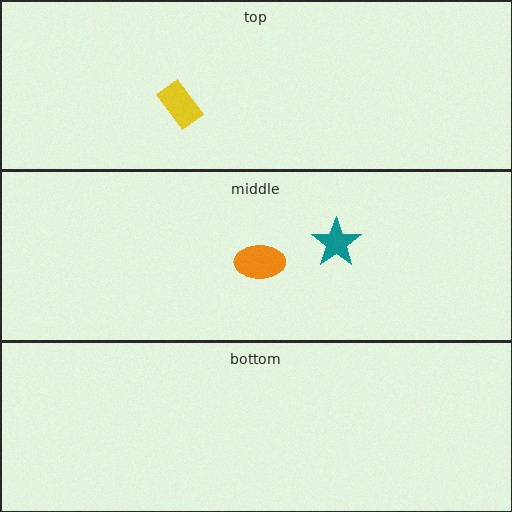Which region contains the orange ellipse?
The middle region.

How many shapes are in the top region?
1.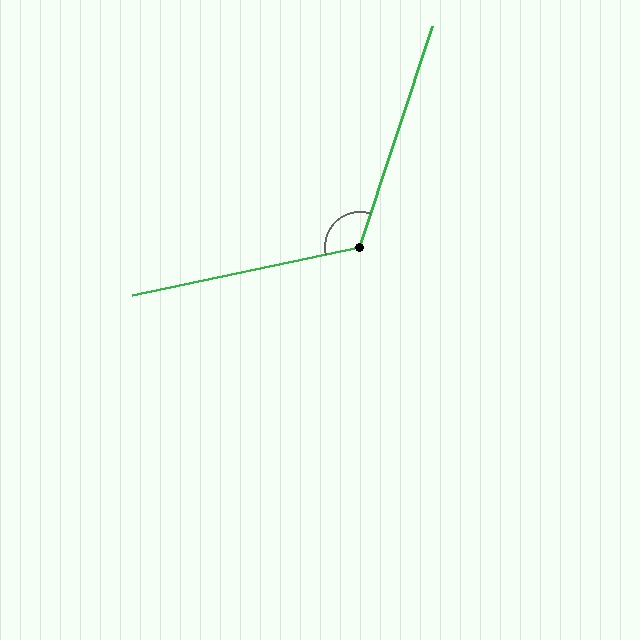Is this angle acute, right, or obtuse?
It is obtuse.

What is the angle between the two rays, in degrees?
Approximately 120 degrees.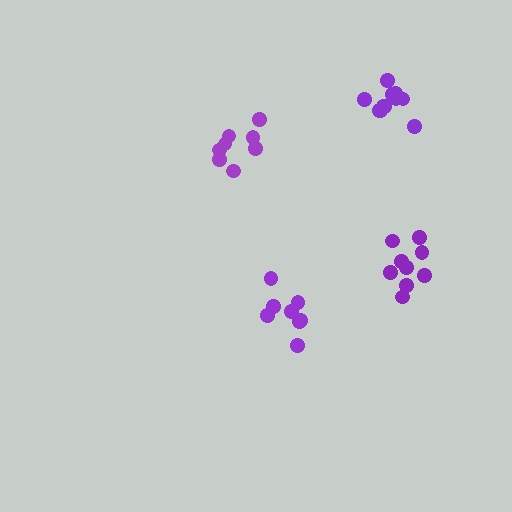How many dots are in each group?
Group 1: 11 dots, Group 2: 9 dots, Group 3: 8 dots, Group 4: 8 dots (36 total).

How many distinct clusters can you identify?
There are 4 distinct clusters.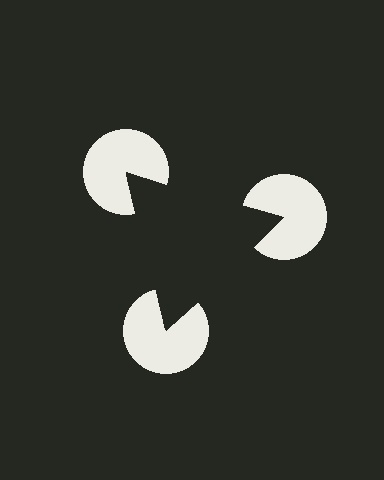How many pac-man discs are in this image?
There are 3 — one at each vertex of the illusory triangle.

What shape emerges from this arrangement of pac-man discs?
An illusory triangle — its edges are inferred from the aligned wedge cuts in the pac-man discs, not physically drawn.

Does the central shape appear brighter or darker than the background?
It typically appears slightly darker than the background, even though no actual brightness change is drawn.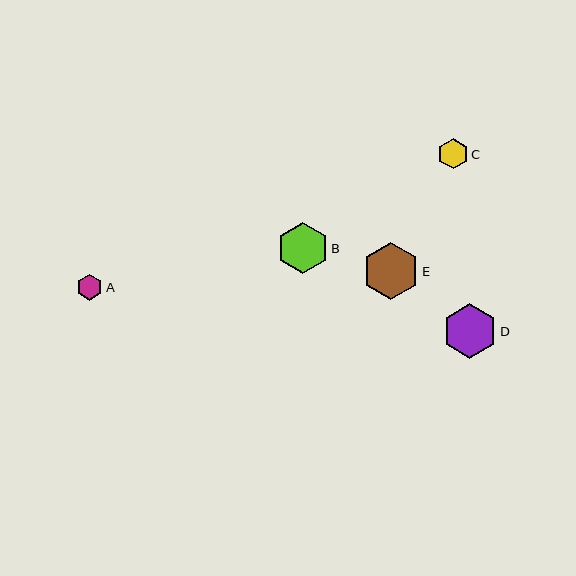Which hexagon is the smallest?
Hexagon A is the smallest with a size of approximately 26 pixels.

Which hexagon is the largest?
Hexagon E is the largest with a size of approximately 57 pixels.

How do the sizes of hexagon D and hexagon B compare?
Hexagon D and hexagon B are approximately the same size.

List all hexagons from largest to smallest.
From largest to smallest: E, D, B, C, A.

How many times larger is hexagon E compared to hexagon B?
Hexagon E is approximately 1.1 times the size of hexagon B.